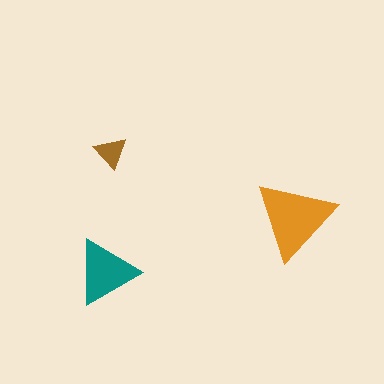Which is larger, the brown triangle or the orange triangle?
The orange one.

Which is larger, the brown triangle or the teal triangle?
The teal one.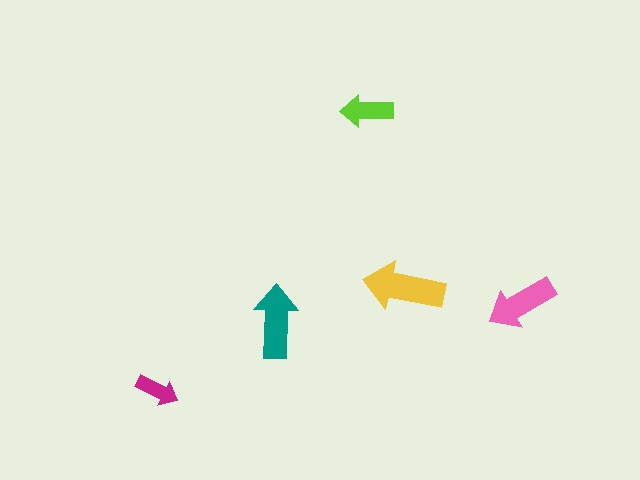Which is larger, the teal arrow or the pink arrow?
The teal one.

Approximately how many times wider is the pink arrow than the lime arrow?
About 1.5 times wider.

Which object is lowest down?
The magenta arrow is bottommost.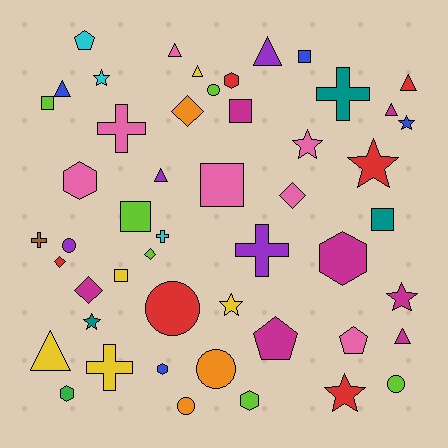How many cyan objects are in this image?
There are 3 cyan objects.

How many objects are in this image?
There are 50 objects.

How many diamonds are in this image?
There are 5 diamonds.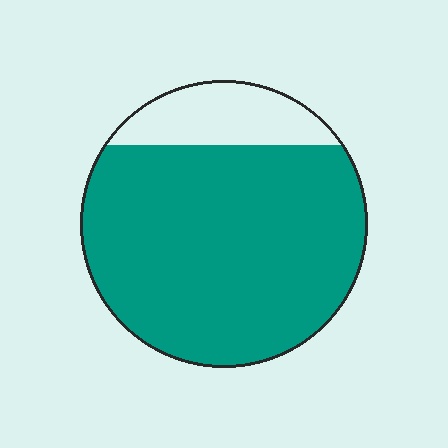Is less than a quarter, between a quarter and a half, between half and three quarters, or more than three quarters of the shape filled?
More than three quarters.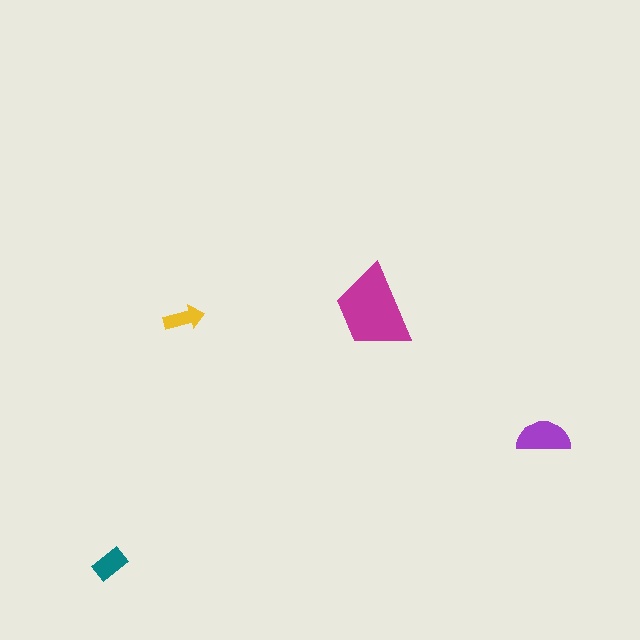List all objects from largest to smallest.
The magenta trapezoid, the purple semicircle, the teal rectangle, the yellow arrow.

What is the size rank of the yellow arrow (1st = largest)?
4th.